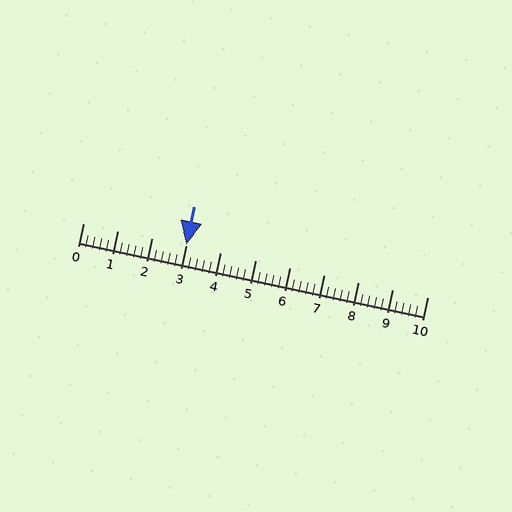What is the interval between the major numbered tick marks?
The major tick marks are spaced 1 units apart.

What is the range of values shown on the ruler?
The ruler shows values from 0 to 10.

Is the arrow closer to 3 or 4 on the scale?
The arrow is closer to 3.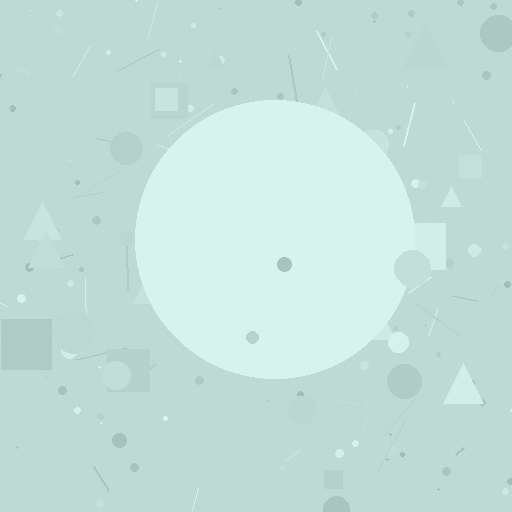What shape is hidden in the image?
A circle is hidden in the image.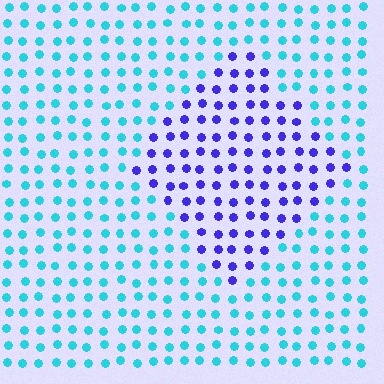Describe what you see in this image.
The image is filled with small cyan elements in a uniform arrangement. A diamond-shaped region is visible where the elements are tinted to a slightly different hue, forming a subtle color boundary.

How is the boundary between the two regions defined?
The boundary is defined purely by a slight shift in hue (about 63 degrees). Spacing, size, and orientation are identical on both sides.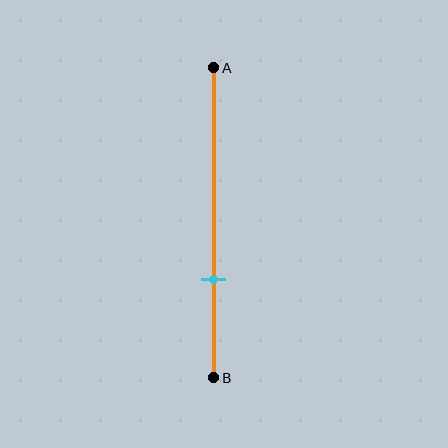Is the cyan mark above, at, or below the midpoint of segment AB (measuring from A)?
The cyan mark is below the midpoint of segment AB.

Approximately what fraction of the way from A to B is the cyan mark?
The cyan mark is approximately 70% of the way from A to B.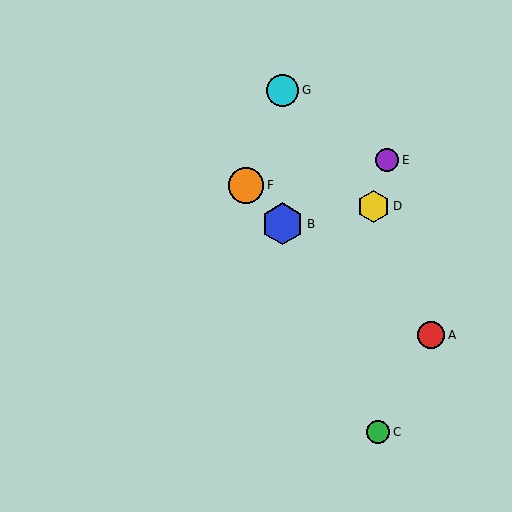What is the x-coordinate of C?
Object C is at x≈378.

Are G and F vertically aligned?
No, G is at x≈283 and F is at x≈246.